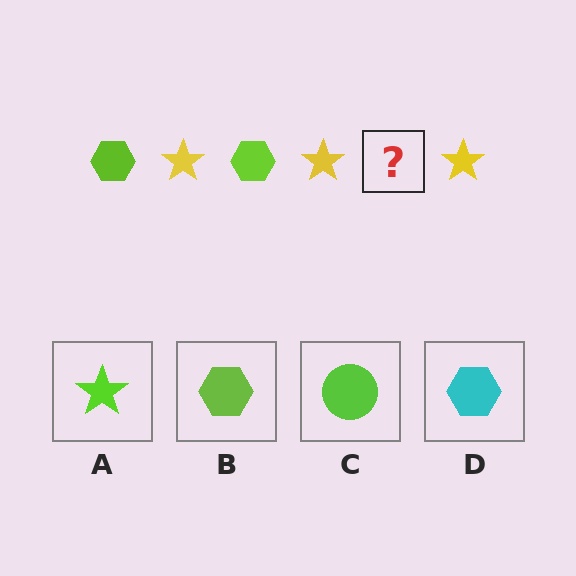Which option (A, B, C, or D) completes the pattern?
B.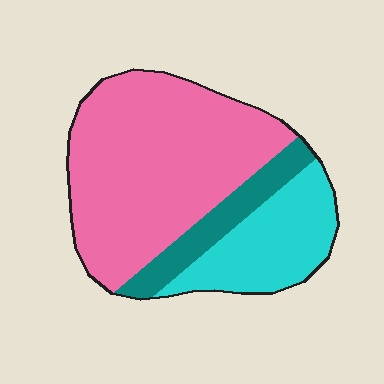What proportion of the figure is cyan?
Cyan takes up between a sixth and a third of the figure.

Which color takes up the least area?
Teal, at roughly 15%.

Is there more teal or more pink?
Pink.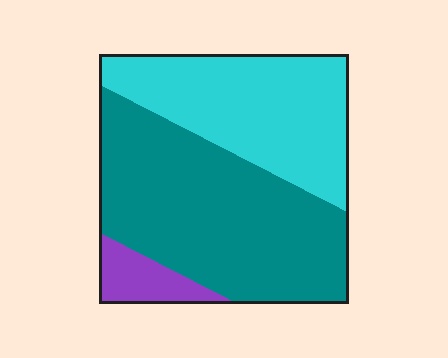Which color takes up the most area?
Teal, at roughly 55%.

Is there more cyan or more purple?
Cyan.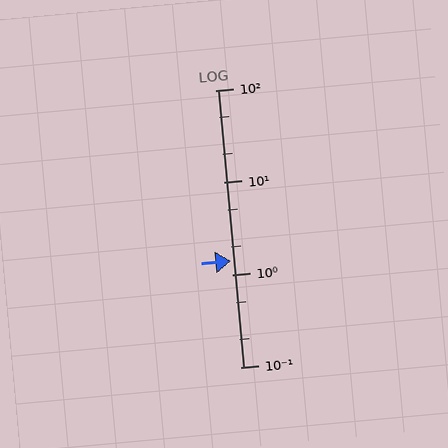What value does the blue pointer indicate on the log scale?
The pointer indicates approximately 1.4.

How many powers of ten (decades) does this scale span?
The scale spans 3 decades, from 0.1 to 100.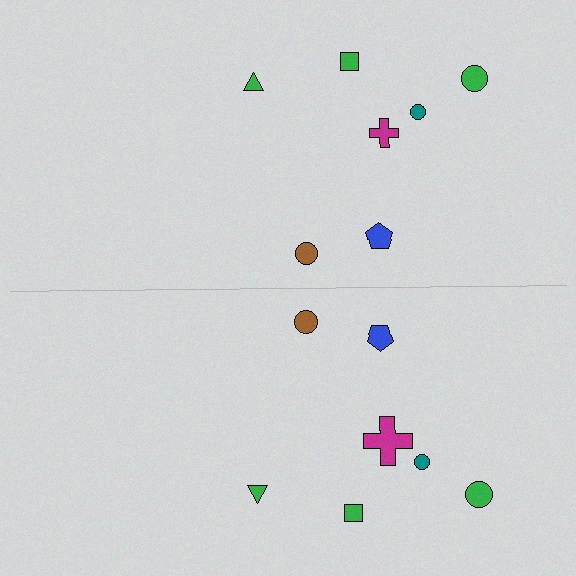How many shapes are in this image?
There are 14 shapes in this image.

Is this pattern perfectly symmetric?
No, the pattern is not perfectly symmetric. The magenta cross on the bottom side has a different size than its mirror counterpart.